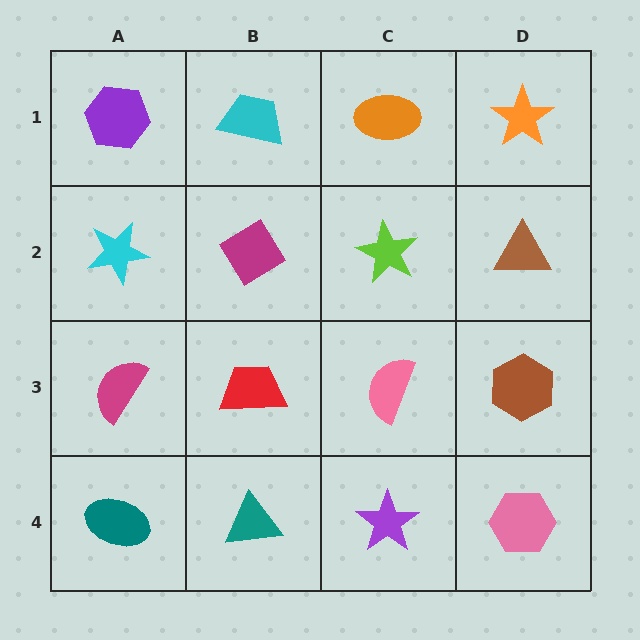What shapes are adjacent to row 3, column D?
A brown triangle (row 2, column D), a pink hexagon (row 4, column D), a pink semicircle (row 3, column C).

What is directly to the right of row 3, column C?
A brown hexagon.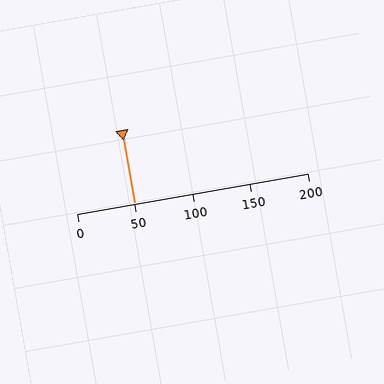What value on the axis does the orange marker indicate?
The marker indicates approximately 50.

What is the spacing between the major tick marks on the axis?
The major ticks are spaced 50 apart.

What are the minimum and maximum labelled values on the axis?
The axis runs from 0 to 200.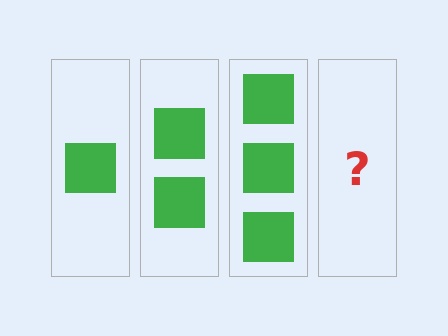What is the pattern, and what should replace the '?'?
The pattern is that each step adds one more square. The '?' should be 4 squares.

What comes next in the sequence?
The next element should be 4 squares.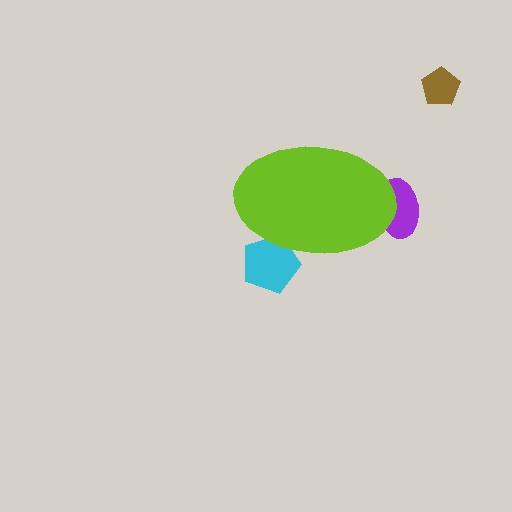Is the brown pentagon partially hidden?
No, the brown pentagon is fully visible.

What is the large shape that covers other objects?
A lime ellipse.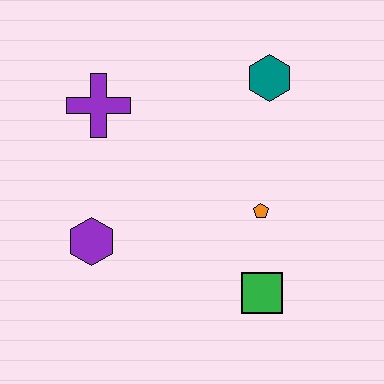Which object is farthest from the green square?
The purple cross is farthest from the green square.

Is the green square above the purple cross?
No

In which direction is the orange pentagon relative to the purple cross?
The orange pentagon is to the right of the purple cross.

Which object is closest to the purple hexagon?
The purple cross is closest to the purple hexagon.